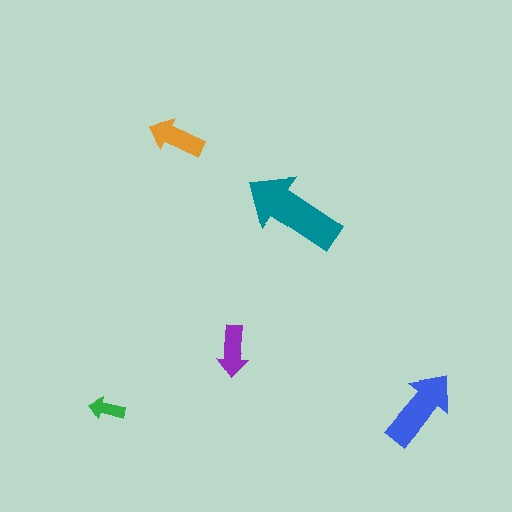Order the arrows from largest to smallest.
the teal one, the blue one, the orange one, the purple one, the green one.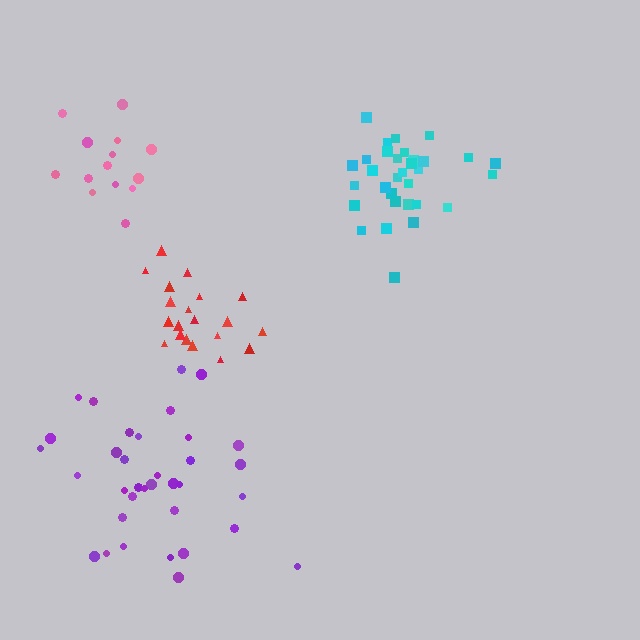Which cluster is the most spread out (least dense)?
Purple.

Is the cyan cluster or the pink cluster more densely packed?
Cyan.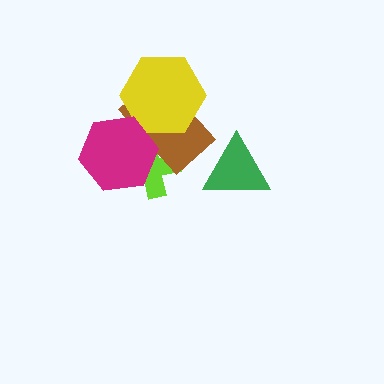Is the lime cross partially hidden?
Yes, it is partially covered by another shape.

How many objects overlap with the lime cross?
2 objects overlap with the lime cross.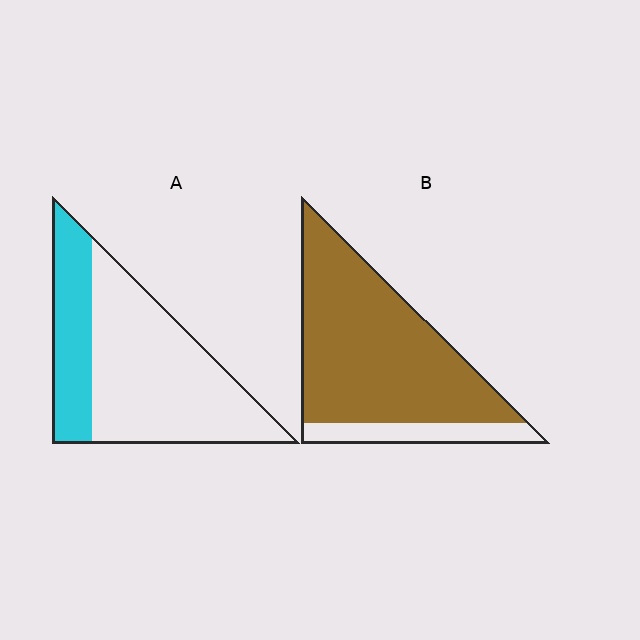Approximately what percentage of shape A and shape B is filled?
A is approximately 30% and B is approximately 85%.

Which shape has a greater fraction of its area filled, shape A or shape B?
Shape B.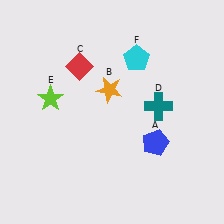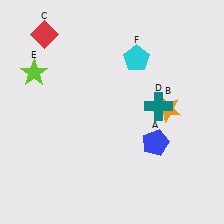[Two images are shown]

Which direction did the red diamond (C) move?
The red diamond (C) moved left.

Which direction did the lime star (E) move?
The lime star (E) moved up.